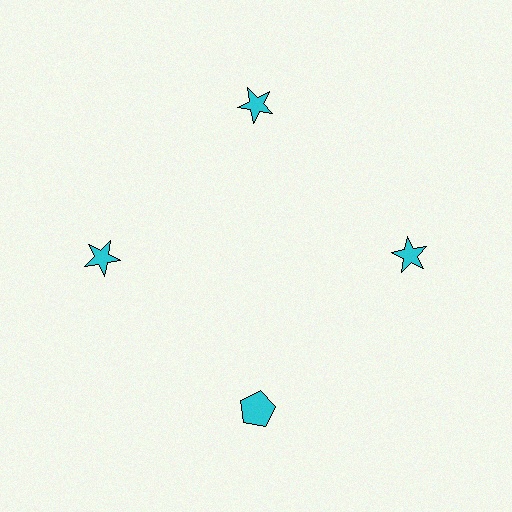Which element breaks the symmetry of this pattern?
The cyan pentagon at roughly the 6 o'clock position breaks the symmetry. All other shapes are cyan stars.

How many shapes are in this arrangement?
There are 4 shapes arranged in a ring pattern.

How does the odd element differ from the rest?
It has a different shape: pentagon instead of star.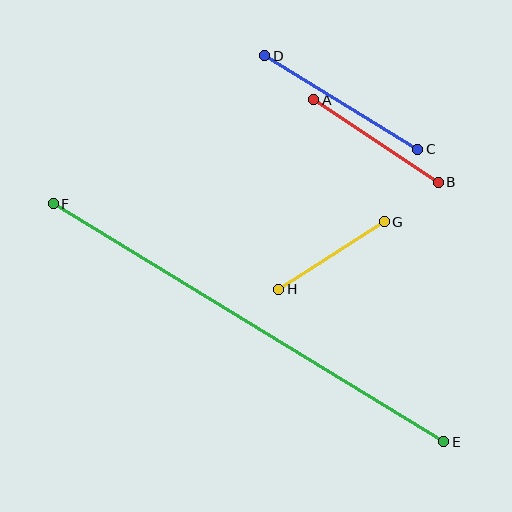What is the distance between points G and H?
The distance is approximately 125 pixels.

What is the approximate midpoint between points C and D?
The midpoint is at approximately (341, 102) pixels.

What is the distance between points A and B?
The distance is approximately 150 pixels.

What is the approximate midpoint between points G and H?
The midpoint is at approximately (331, 256) pixels.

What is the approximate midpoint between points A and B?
The midpoint is at approximately (376, 141) pixels.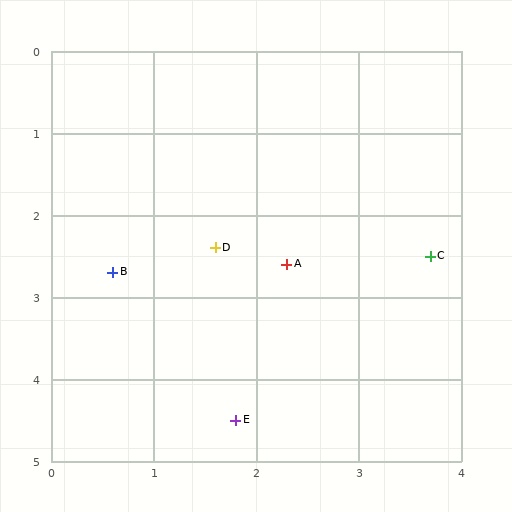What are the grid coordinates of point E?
Point E is at approximately (1.8, 4.5).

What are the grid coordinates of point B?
Point B is at approximately (0.6, 2.7).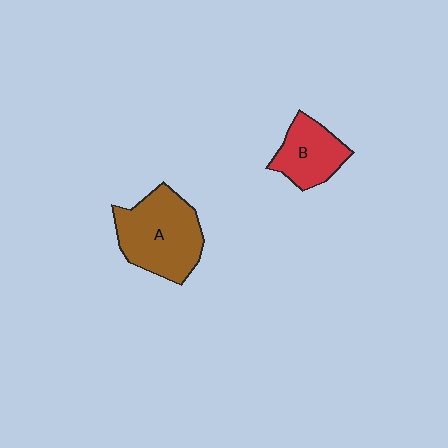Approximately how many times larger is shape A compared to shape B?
Approximately 1.6 times.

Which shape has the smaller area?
Shape B (red).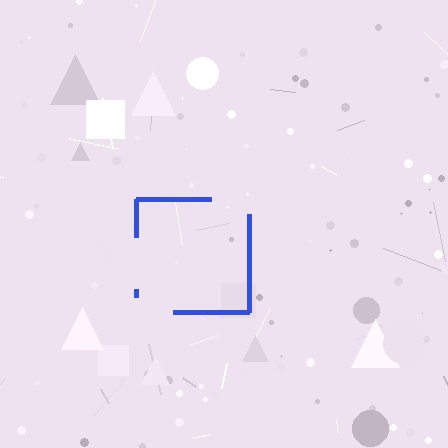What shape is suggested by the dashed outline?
The dashed outline suggests a square.